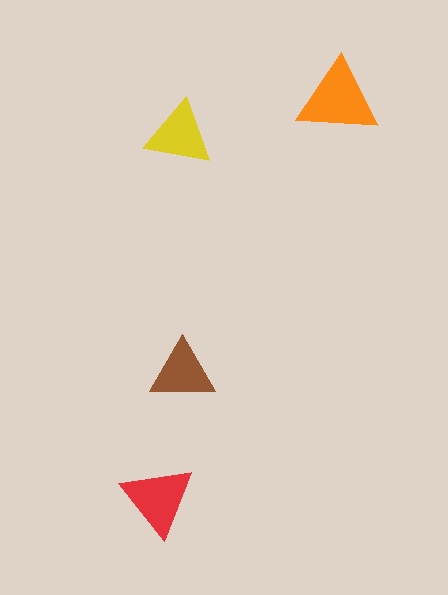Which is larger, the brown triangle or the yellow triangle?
The yellow one.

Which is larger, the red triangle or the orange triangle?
The orange one.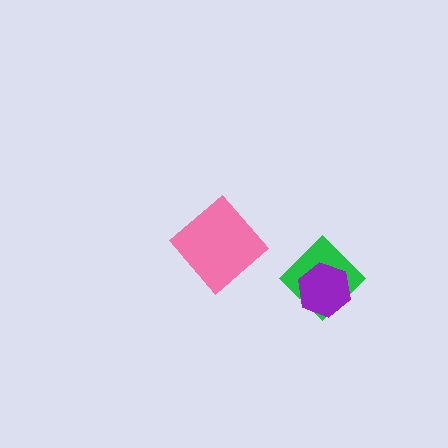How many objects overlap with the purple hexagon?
1 object overlaps with the purple hexagon.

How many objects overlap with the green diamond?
1 object overlaps with the green diamond.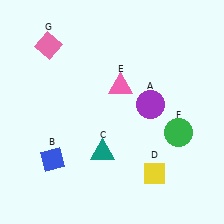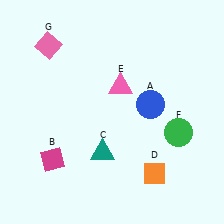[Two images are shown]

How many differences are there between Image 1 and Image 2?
There are 3 differences between the two images.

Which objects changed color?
A changed from purple to blue. B changed from blue to magenta. D changed from yellow to orange.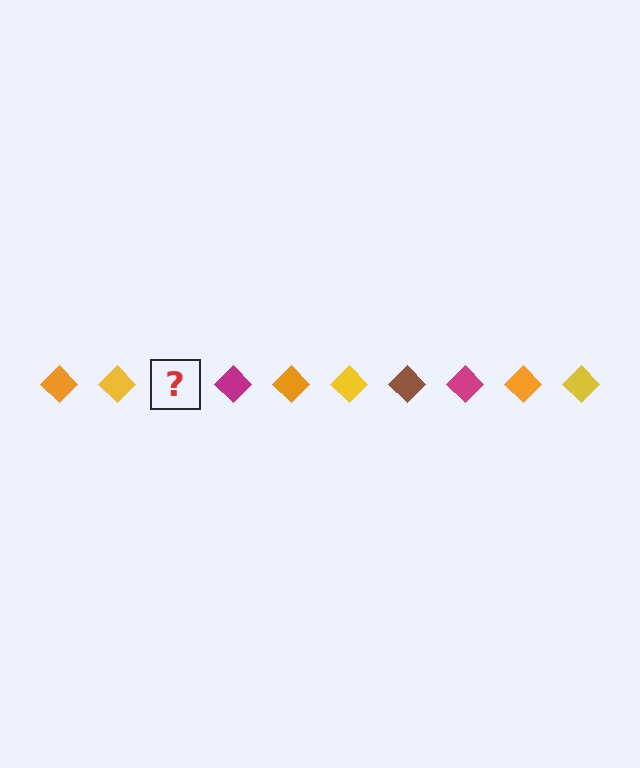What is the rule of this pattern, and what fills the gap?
The rule is that the pattern cycles through orange, yellow, brown, magenta diamonds. The gap should be filled with a brown diamond.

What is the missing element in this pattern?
The missing element is a brown diamond.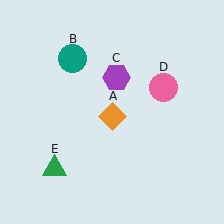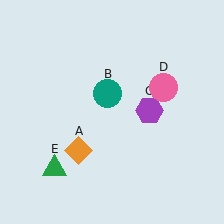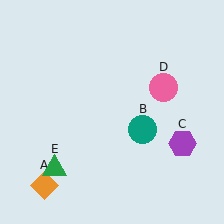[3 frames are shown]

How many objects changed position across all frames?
3 objects changed position: orange diamond (object A), teal circle (object B), purple hexagon (object C).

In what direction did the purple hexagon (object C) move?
The purple hexagon (object C) moved down and to the right.